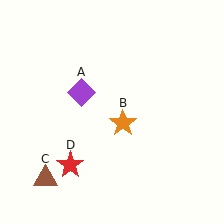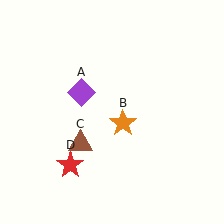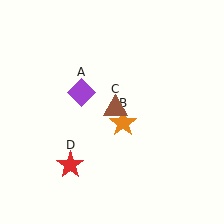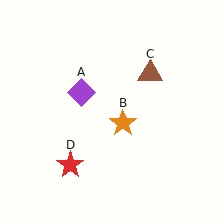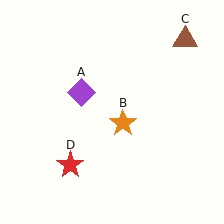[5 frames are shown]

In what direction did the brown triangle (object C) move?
The brown triangle (object C) moved up and to the right.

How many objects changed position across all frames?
1 object changed position: brown triangle (object C).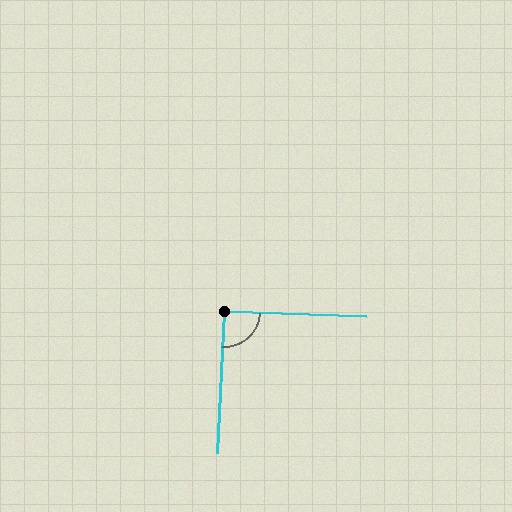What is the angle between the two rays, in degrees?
Approximately 91 degrees.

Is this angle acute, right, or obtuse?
It is approximately a right angle.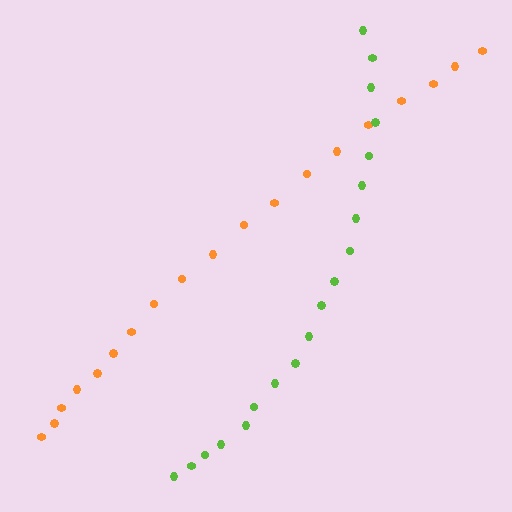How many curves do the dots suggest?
There are 2 distinct paths.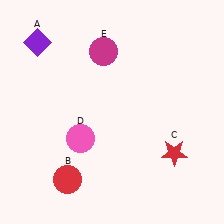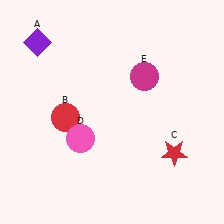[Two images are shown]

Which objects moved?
The objects that moved are: the red circle (B), the magenta circle (E).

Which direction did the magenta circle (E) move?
The magenta circle (E) moved right.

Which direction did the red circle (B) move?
The red circle (B) moved up.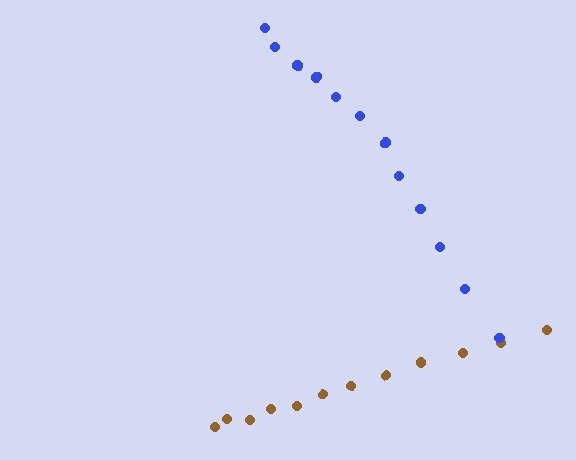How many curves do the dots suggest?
There are 2 distinct paths.